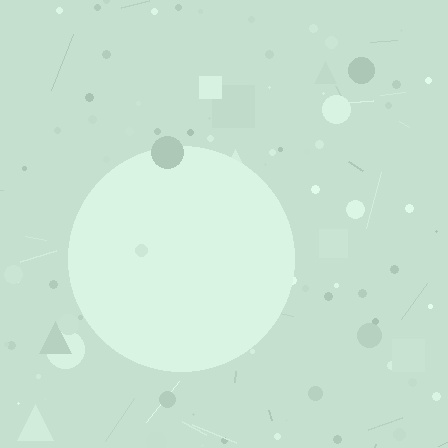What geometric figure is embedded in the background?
A circle is embedded in the background.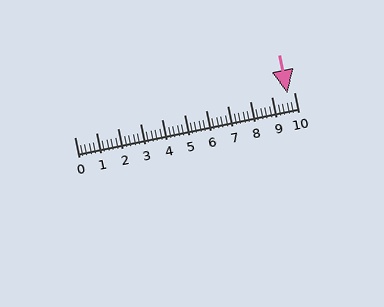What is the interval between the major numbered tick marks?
The major tick marks are spaced 1 units apart.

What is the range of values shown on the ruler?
The ruler shows values from 0 to 10.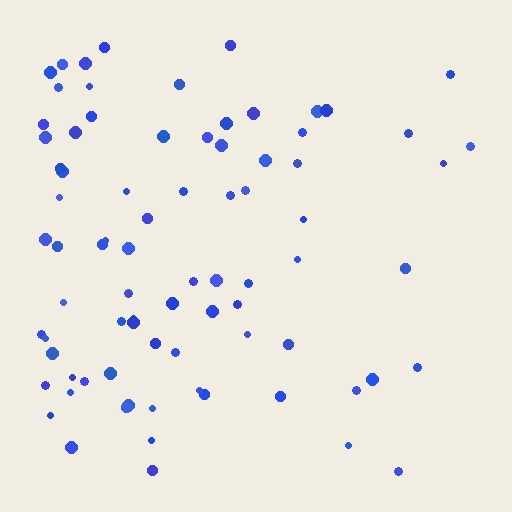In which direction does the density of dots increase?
From right to left, with the left side densest.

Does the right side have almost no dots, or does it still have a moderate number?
Still a moderate number, just noticeably fewer than the left.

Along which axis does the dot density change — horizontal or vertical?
Horizontal.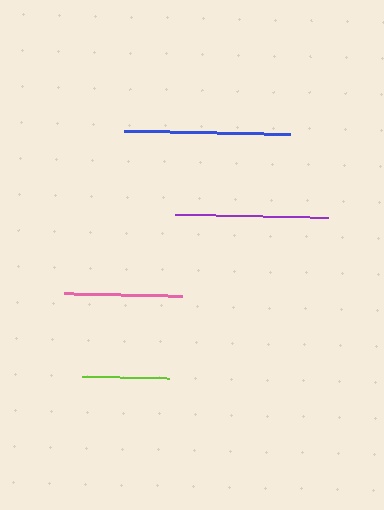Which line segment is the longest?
The blue line is the longest at approximately 166 pixels.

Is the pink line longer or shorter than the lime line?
The pink line is longer than the lime line.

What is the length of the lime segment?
The lime segment is approximately 87 pixels long.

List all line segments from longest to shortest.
From longest to shortest: blue, purple, pink, lime.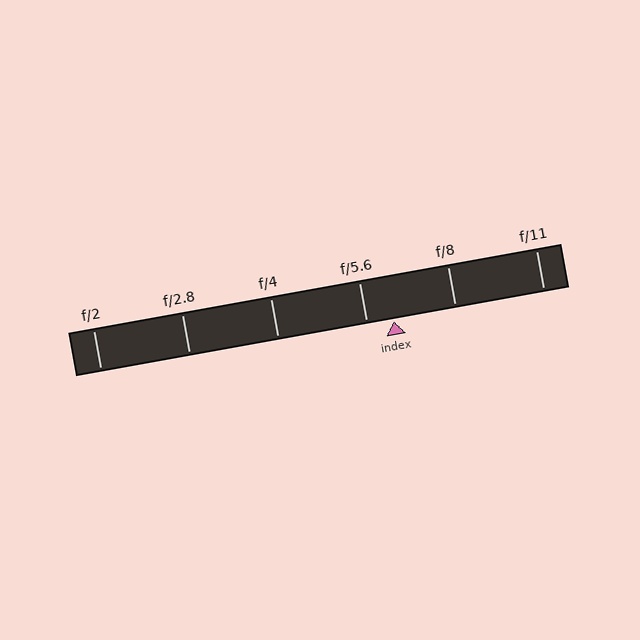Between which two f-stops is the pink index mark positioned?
The index mark is between f/5.6 and f/8.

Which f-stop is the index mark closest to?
The index mark is closest to f/5.6.